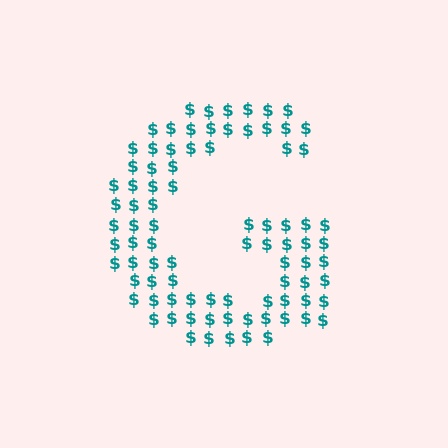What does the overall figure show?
The overall figure shows the letter G.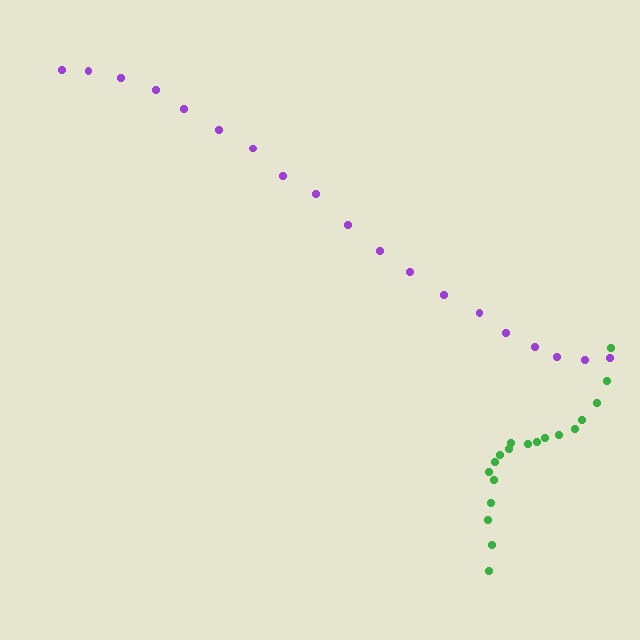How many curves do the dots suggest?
There are 2 distinct paths.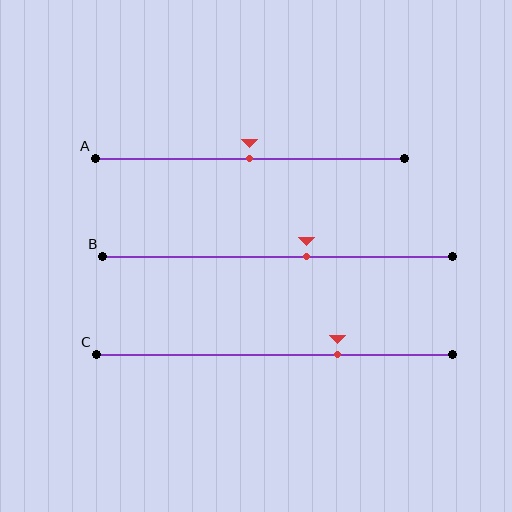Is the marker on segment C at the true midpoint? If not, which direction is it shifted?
No, the marker on segment C is shifted to the right by about 18% of the segment length.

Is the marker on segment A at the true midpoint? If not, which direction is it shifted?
Yes, the marker on segment A is at the true midpoint.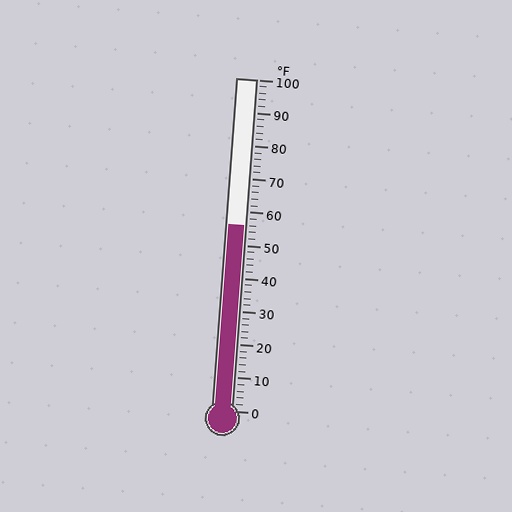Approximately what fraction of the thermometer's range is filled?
The thermometer is filled to approximately 55% of its range.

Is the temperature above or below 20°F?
The temperature is above 20°F.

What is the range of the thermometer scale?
The thermometer scale ranges from 0°F to 100°F.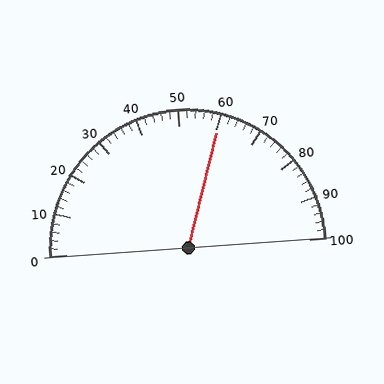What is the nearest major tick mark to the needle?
The nearest major tick mark is 60.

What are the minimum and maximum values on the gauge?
The gauge ranges from 0 to 100.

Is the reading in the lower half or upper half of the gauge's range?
The reading is in the upper half of the range (0 to 100).